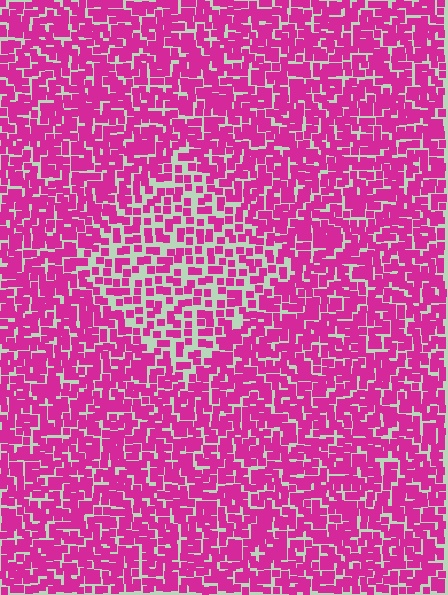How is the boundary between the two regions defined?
The boundary is defined by a change in element density (approximately 1.7x ratio). All elements are the same color, size, and shape.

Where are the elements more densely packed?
The elements are more densely packed outside the diamond boundary.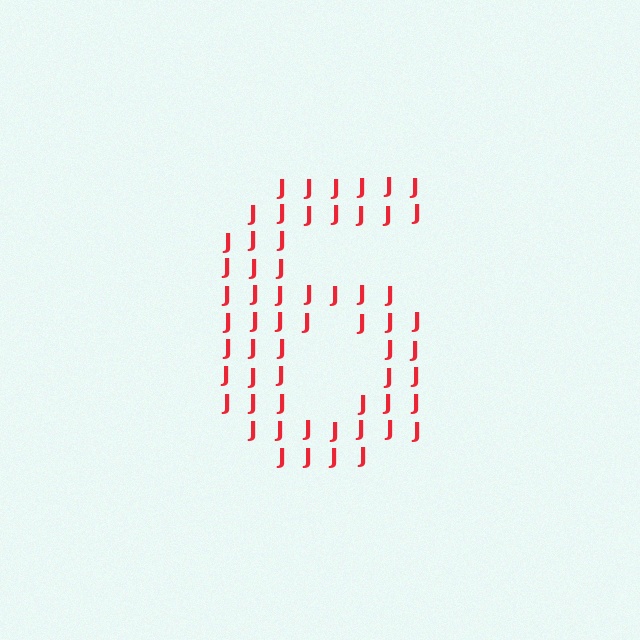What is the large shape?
The large shape is the digit 6.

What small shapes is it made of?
It is made of small letter J's.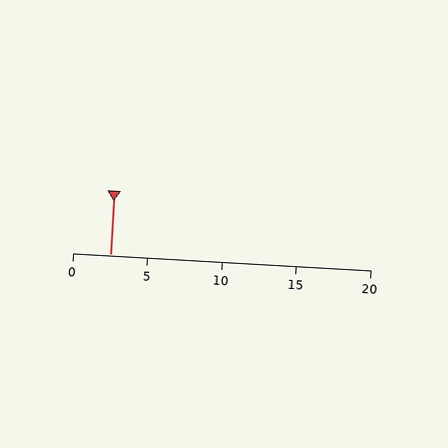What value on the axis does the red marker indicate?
The marker indicates approximately 2.5.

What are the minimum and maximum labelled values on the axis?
The axis runs from 0 to 20.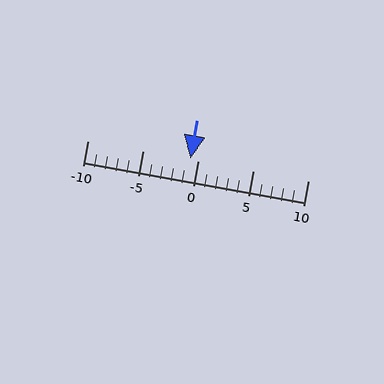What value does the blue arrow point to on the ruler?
The blue arrow points to approximately -1.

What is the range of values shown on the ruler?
The ruler shows values from -10 to 10.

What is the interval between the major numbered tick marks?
The major tick marks are spaced 5 units apart.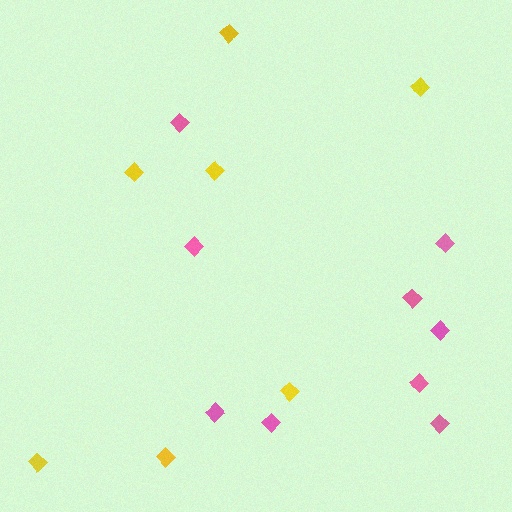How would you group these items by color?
There are 2 groups: one group of pink diamonds (9) and one group of yellow diamonds (7).